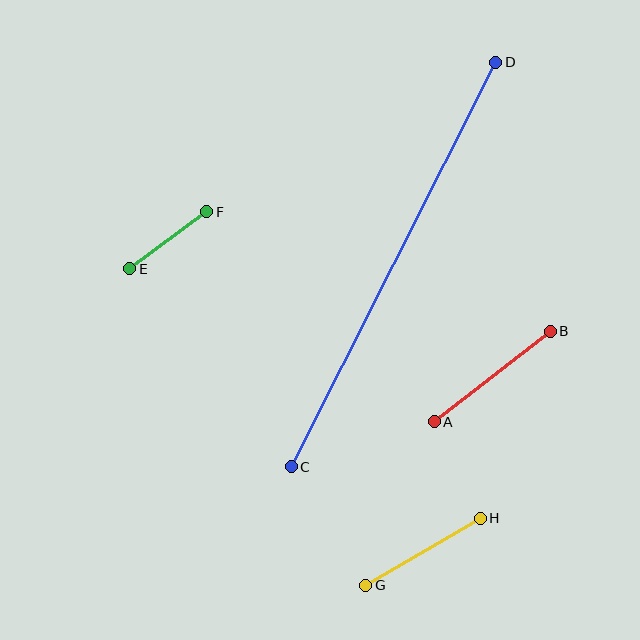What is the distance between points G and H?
The distance is approximately 132 pixels.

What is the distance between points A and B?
The distance is approximately 147 pixels.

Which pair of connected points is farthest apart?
Points C and D are farthest apart.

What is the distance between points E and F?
The distance is approximately 96 pixels.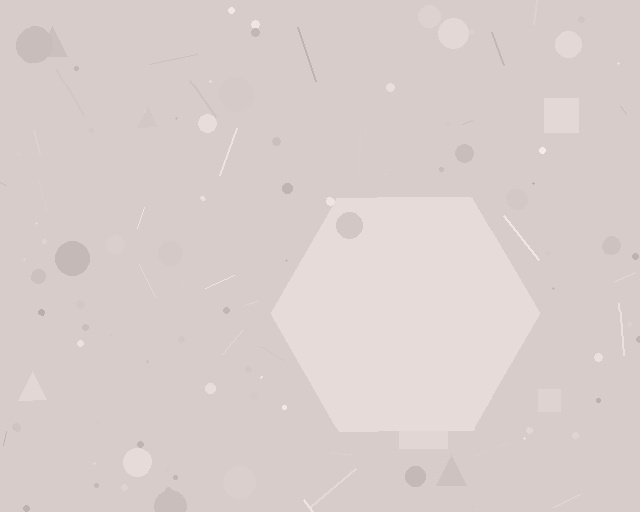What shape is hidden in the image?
A hexagon is hidden in the image.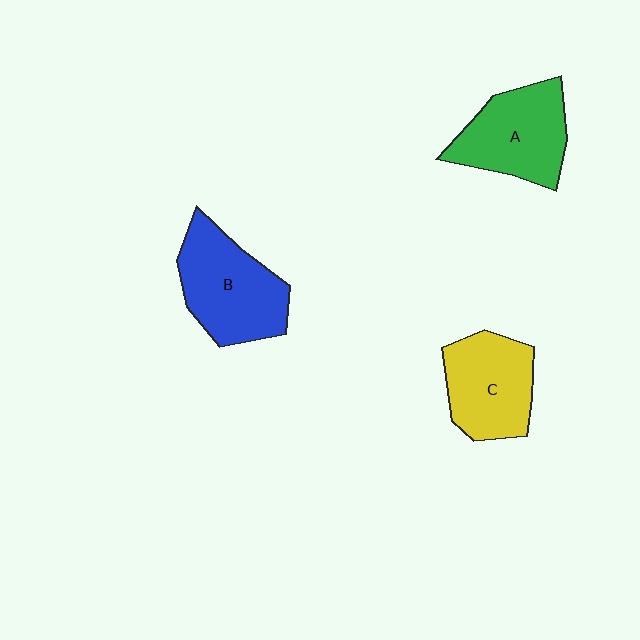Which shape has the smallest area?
Shape C (yellow).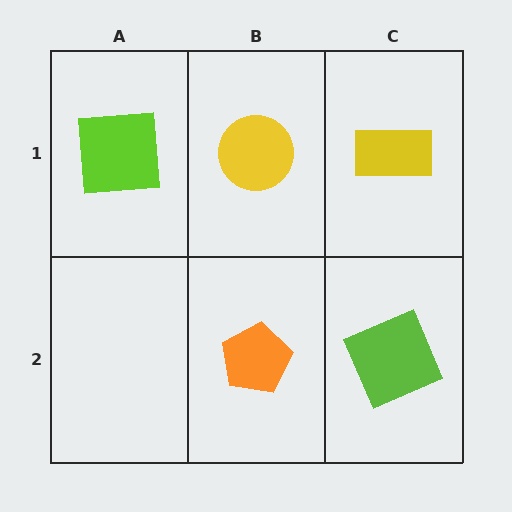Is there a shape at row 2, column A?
No, that cell is empty.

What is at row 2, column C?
A lime square.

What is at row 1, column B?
A yellow circle.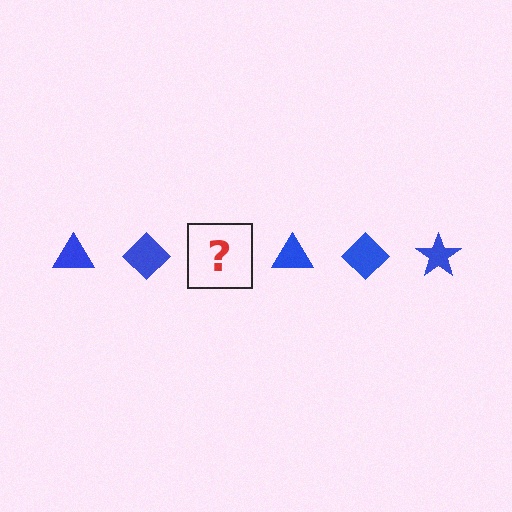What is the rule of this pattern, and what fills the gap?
The rule is that the pattern cycles through triangle, diamond, star shapes in blue. The gap should be filled with a blue star.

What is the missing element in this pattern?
The missing element is a blue star.